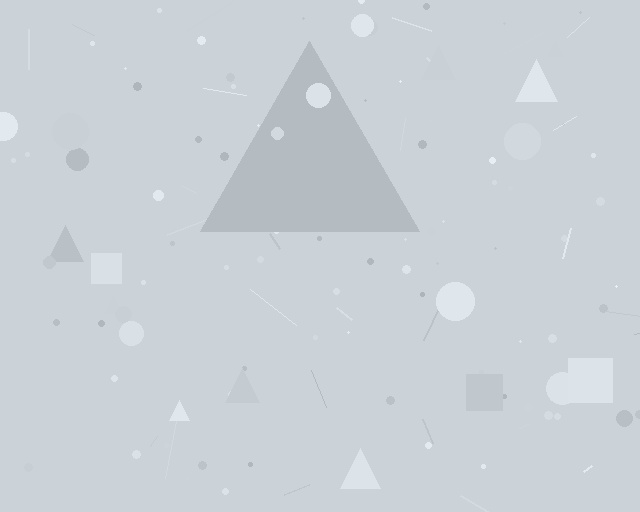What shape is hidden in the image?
A triangle is hidden in the image.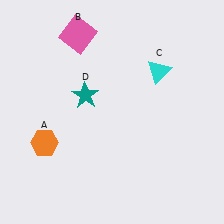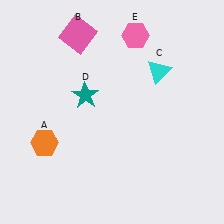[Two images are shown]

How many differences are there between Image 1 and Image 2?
There is 1 difference between the two images.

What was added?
A pink hexagon (E) was added in Image 2.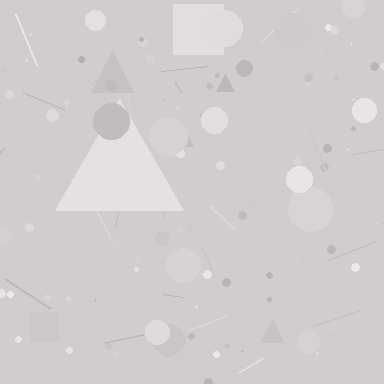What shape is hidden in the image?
A triangle is hidden in the image.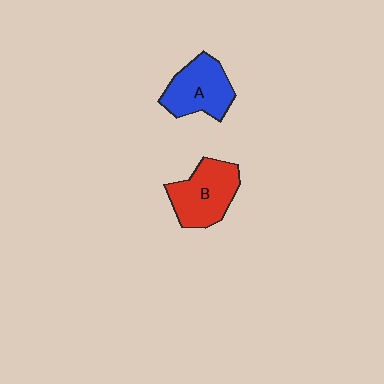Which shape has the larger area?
Shape B (red).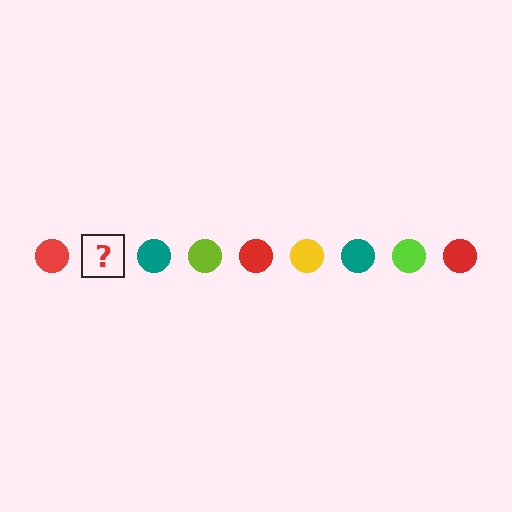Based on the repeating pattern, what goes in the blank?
The blank should be a yellow circle.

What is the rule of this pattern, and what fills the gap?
The rule is that the pattern cycles through red, yellow, teal, lime circles. The gap should be filled with a yellow circle.